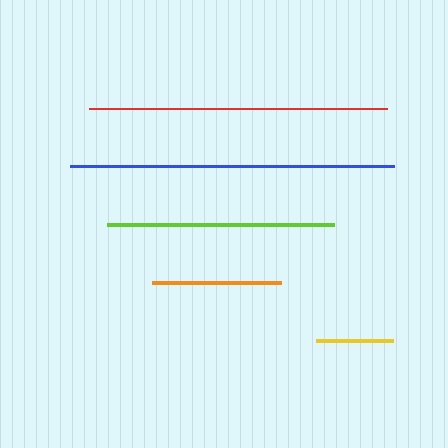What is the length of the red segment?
The red segment is approximately 297 pixels long.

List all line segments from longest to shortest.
From longest to shortest: blue, red, lime, orange, yellow.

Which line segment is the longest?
The blue line is the longest at approximately 324 pixels.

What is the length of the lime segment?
The lime segment is approximately 227 pixels long.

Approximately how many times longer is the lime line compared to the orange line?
The lime line is approximately 1.8 times the length of the orange line.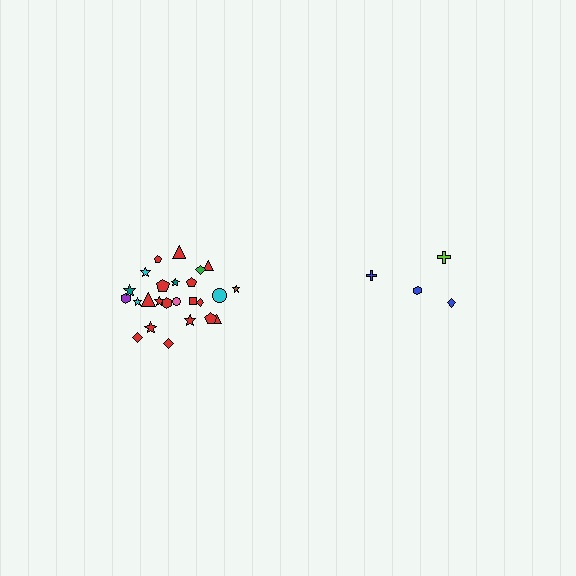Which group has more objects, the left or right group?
The left group.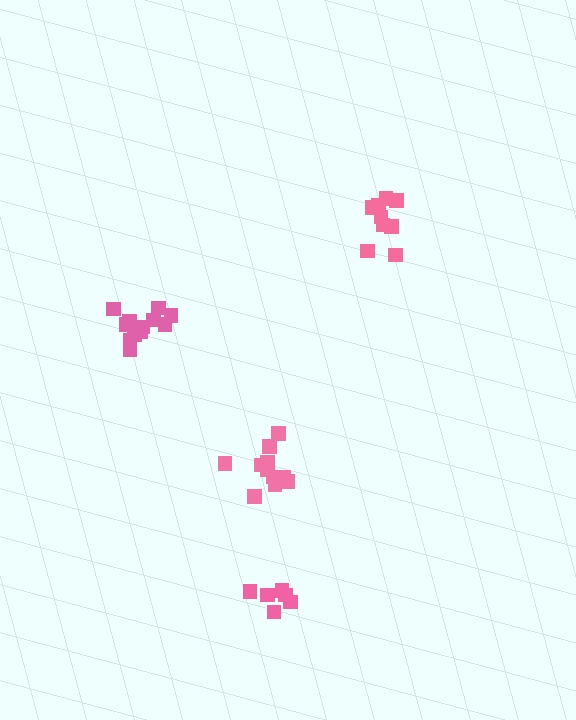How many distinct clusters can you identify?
There are 4 distinct clusters.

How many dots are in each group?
Group 1: 9 dots, Group 2: 6 dots, Group 3: 12 dots, Group 4: 12 dots (39 total).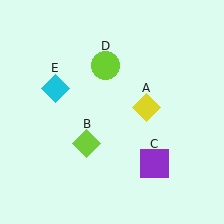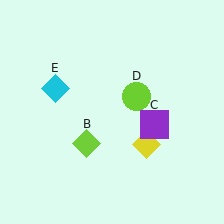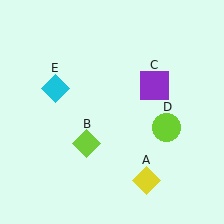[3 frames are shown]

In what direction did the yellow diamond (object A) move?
The yellow diamond (object A) moved down.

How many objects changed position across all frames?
3 objects changed position: yellow diamond (object A), purple square (object C), lime circle (object D).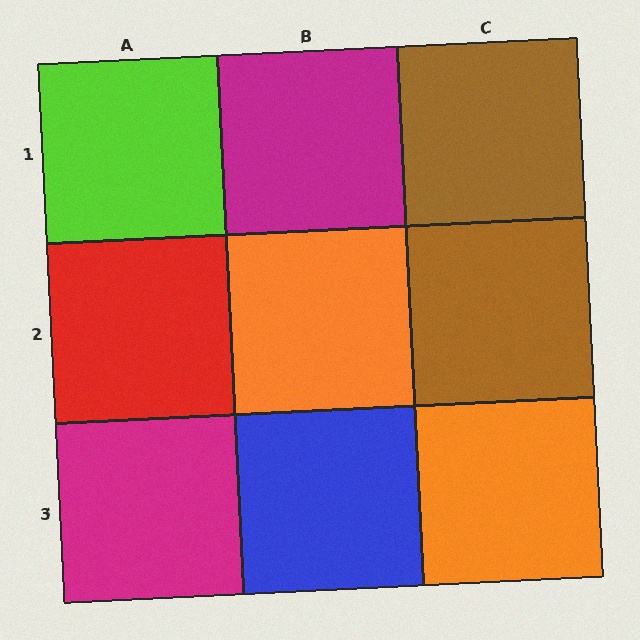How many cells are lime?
1 cell is lime.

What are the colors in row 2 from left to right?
Red, orange, brown.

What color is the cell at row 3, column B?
Blue.